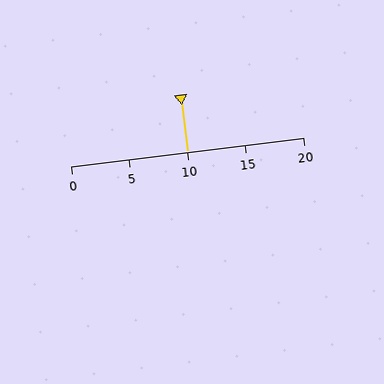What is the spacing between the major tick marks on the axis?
The major ticks are spaced 5 apart.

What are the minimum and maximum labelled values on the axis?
The axis runs from 0 to 20.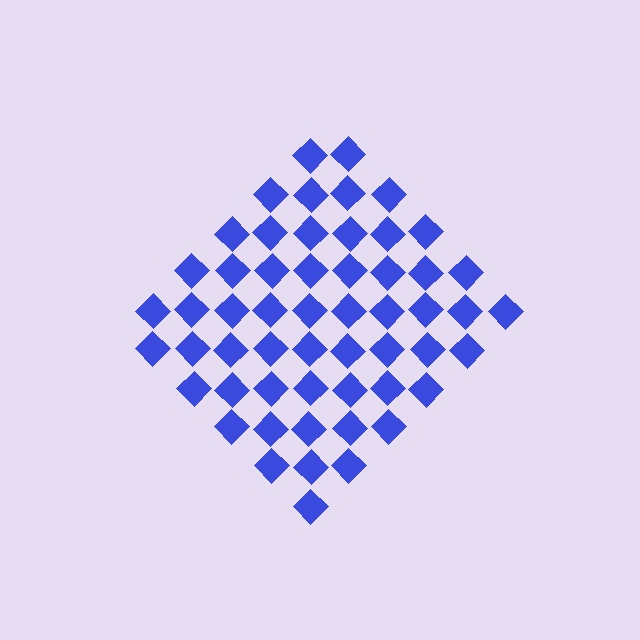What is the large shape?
The large shape is a diamond.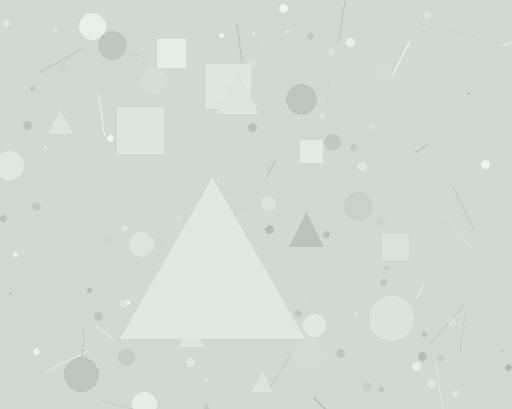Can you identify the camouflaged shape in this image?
The camouflaged shape is a triangle.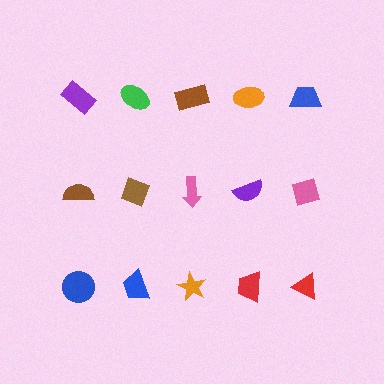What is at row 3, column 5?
A red triangle.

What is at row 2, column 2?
A brown diamond.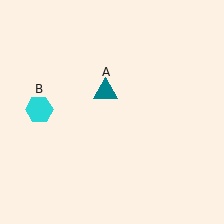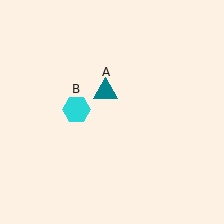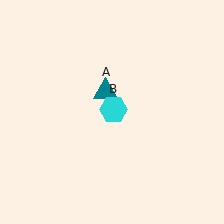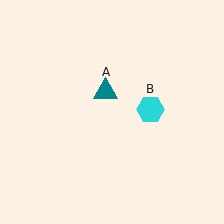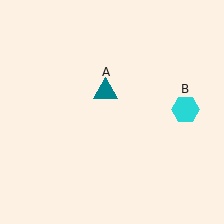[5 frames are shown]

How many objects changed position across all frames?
1 object changed position: cyan hexagon (object B).